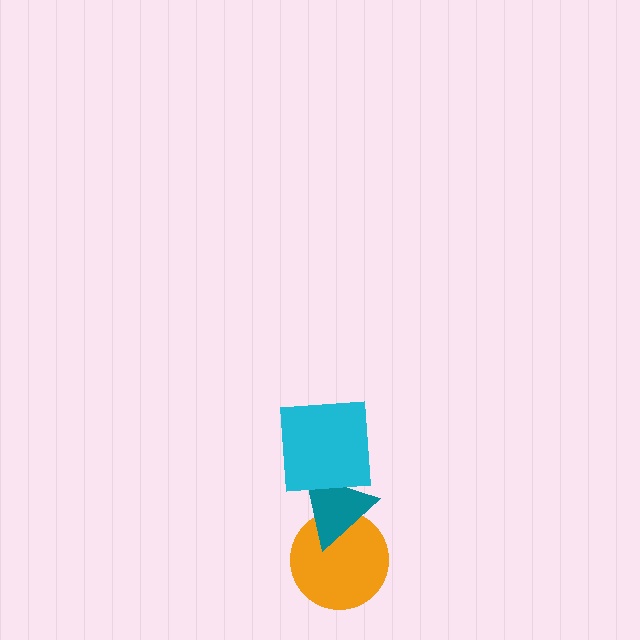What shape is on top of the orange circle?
The teal triangle is on top of the orange circle.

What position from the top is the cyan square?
The cyan square is 1st from the top.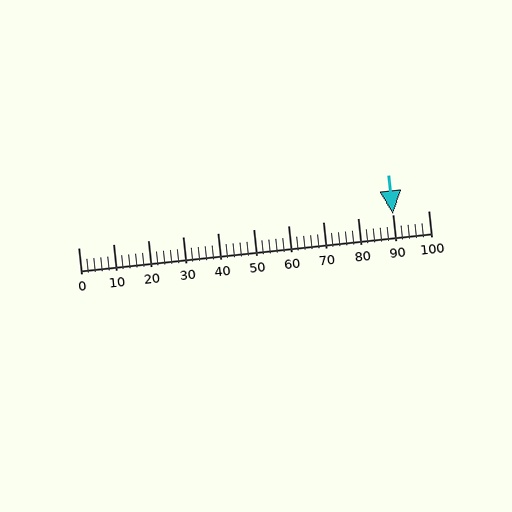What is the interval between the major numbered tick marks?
The major tick marks are spaced 10 units apart.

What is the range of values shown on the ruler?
The ruler shows values from 0 to 100.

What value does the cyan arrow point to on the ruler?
The cyan arrow points to approximately 90.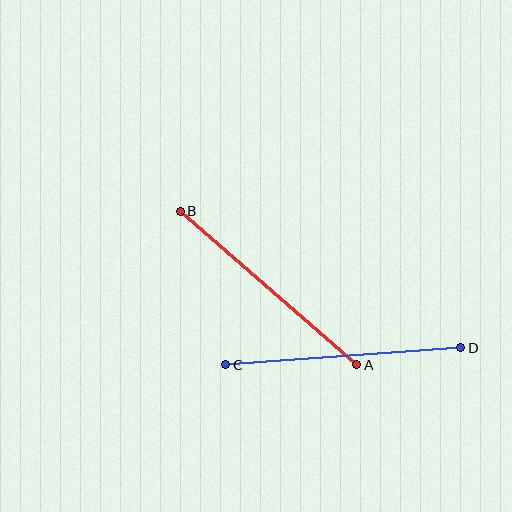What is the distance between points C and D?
The distance is approximately 236 pixels.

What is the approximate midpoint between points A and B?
The midpoint is at approximately (269, 288) pixels.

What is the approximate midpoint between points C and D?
The midpoint is at approximately (343, 356) pixels.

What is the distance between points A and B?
The distance is approximately 234 pixels.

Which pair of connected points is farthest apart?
Points C and D are farthest apart.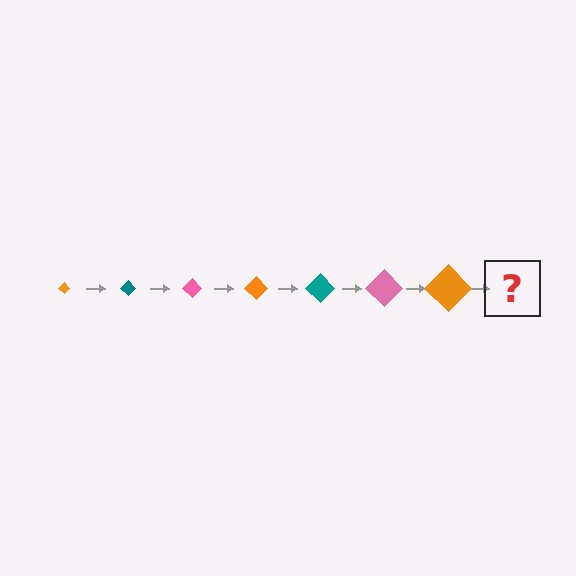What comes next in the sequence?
The next element should be a teal diamond, larger than the previous one.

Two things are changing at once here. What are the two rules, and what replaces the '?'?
The two rules are that the diamond grows larger each step and the color cycles through orange, teal, and pink. The '?' should be a teal diamond, larger than the previous one.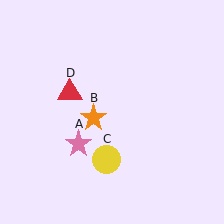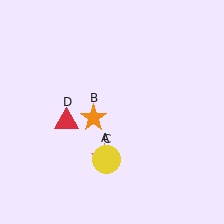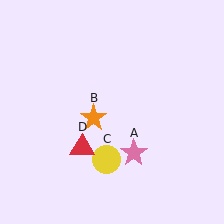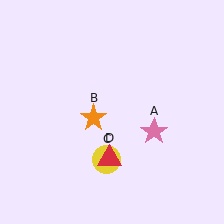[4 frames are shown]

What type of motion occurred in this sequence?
The pink star (object A), red triangle (object D) rotated counterclockwise around the center of the scene.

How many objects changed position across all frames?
2 objects changed position: pink star (object A), red triangle (object D).